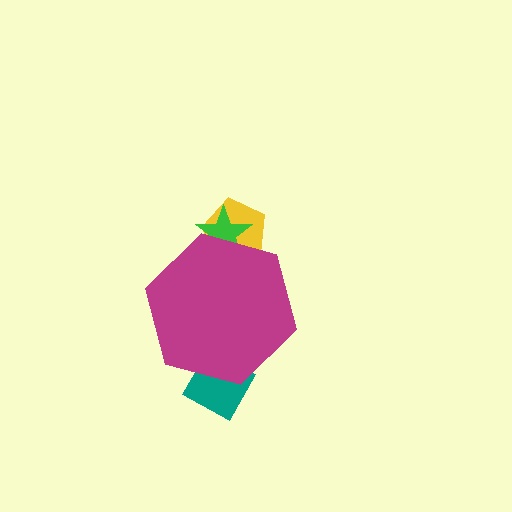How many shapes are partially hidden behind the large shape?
3 shapes are partially hidden.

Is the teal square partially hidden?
Yes, the teal square is partially hidden behind the magenta hexagon.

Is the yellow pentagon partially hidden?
Yes, the yellow pentagon is partially hidden behind the magenta hexagon.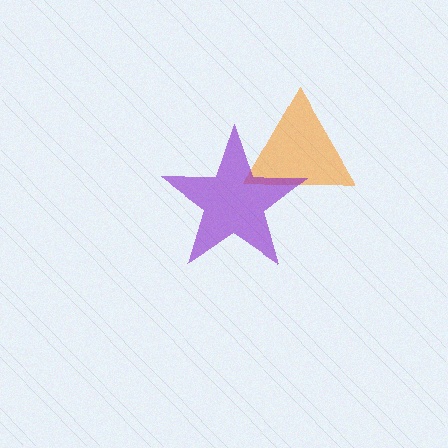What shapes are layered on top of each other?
The layered shapes are: an orange triangle, a purple star.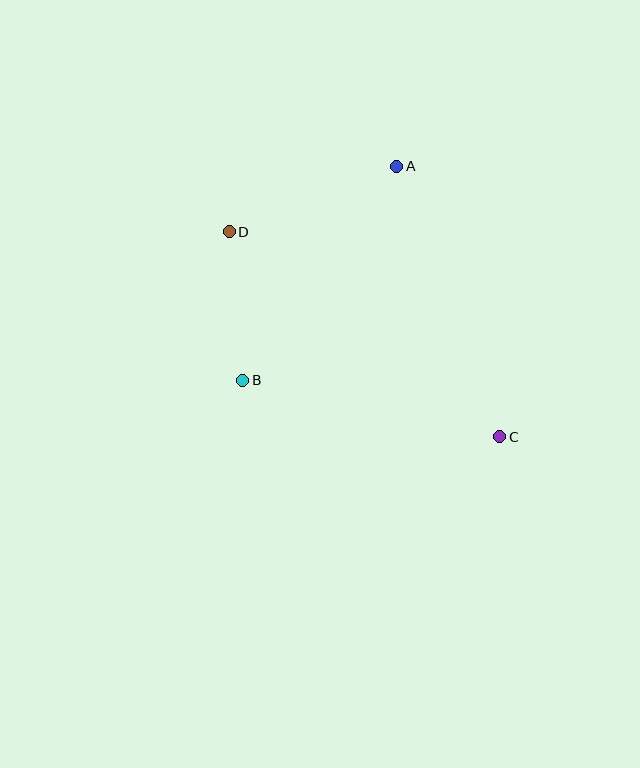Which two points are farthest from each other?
Points C and D are farthest from each other.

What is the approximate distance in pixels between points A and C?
The distance between A and C is approximately 289 pixels.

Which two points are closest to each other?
Points B and D are closest to each other.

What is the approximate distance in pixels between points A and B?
The distance between A and B is approximately 263 pixels.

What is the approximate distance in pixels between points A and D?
The distance between A and D is approximately 180 pixels.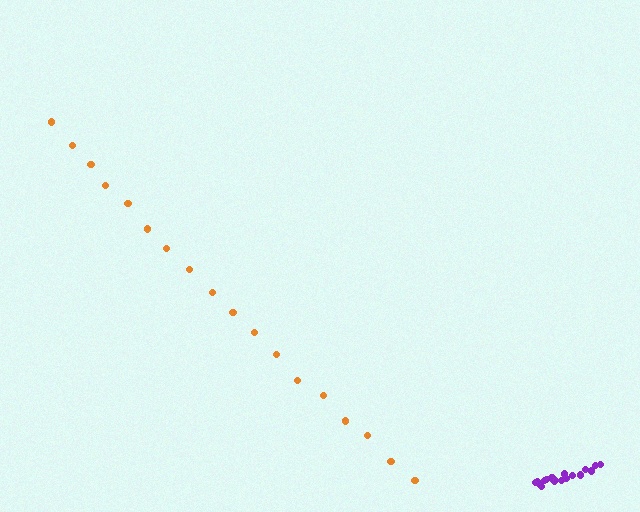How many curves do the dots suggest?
There are 2 distinct paths.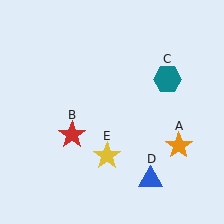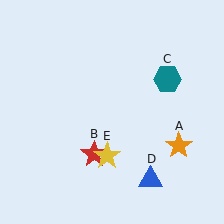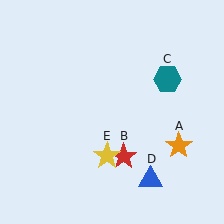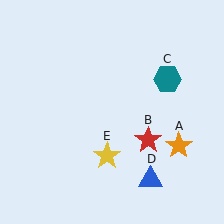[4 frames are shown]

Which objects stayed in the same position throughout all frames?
Orange star (object A) and teal hexagon (object C) and blue triangle (object D) and yellow star (object E) remained stationary.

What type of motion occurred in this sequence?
The red star (object B) rotated counterclockwise around the center of the scene.